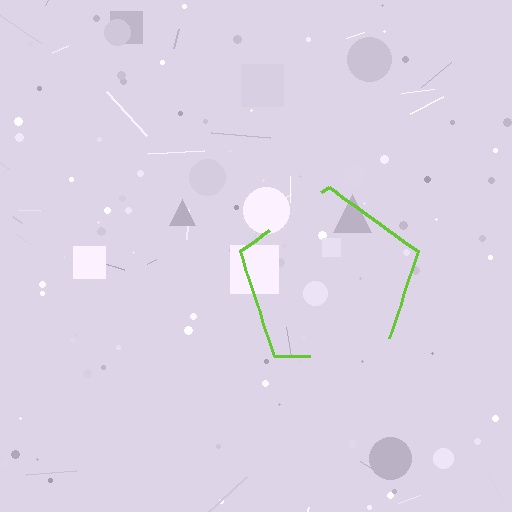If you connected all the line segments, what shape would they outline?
They would outline a pentagon.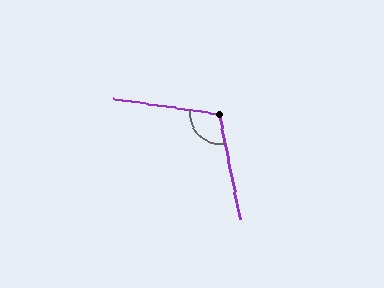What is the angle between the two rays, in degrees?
Approximately 109 degrees.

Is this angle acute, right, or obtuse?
It is obtuse.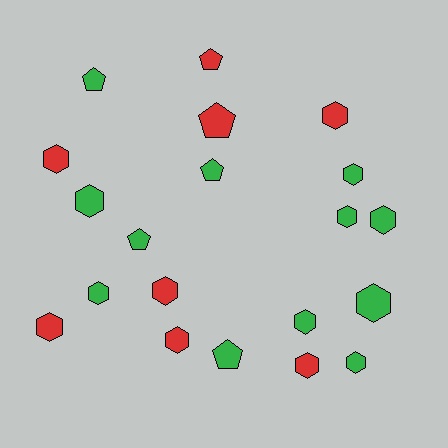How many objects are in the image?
There are 20 objects.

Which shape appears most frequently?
Hexagon, with 14 objects.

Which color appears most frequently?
Green, with 12 objects.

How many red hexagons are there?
There are 6 red hexagons.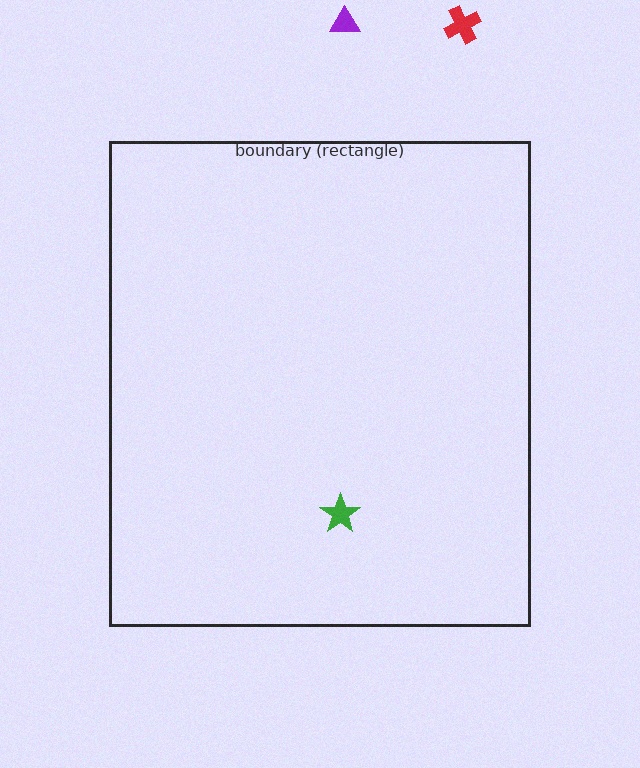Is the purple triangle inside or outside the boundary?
Outside.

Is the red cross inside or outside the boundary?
Outside.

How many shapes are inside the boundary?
1 inside, 2 outside.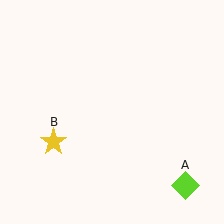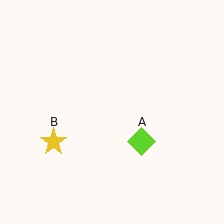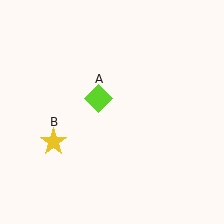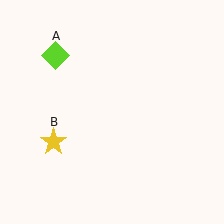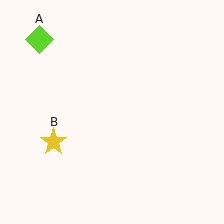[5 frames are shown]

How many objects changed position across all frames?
1 object changed position: lime diamond (object A).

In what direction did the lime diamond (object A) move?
The lime diamond (object A) moved up and to the left.